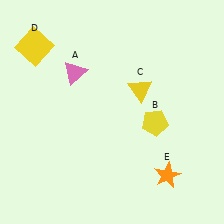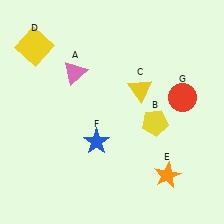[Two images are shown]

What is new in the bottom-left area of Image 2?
A blue star (F) was added in the bottom-left area of Image 2.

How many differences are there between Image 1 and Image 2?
There are 2 differences between the two images.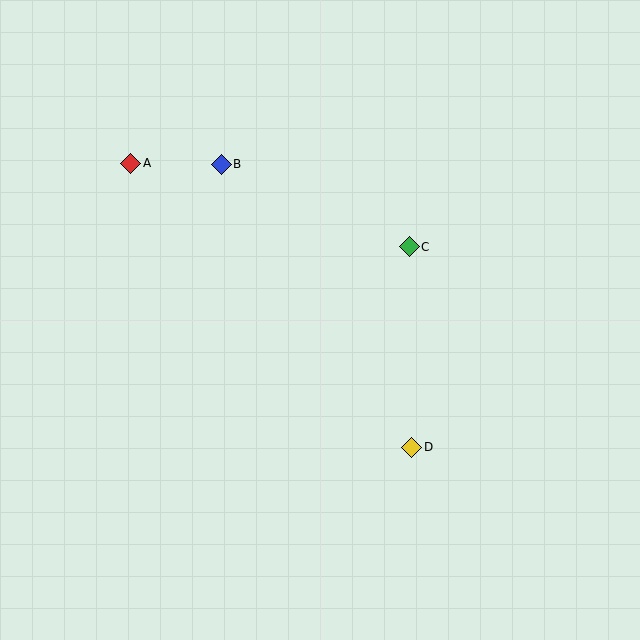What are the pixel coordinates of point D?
Point D is at (412, 447).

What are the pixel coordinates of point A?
Point A is at (130, 163).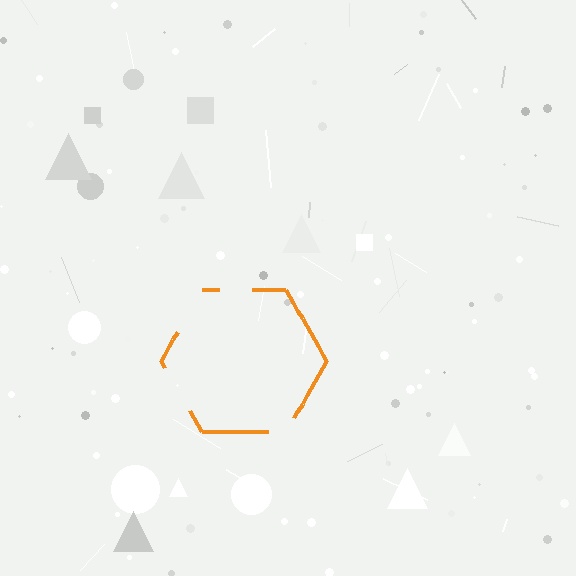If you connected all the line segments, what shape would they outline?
They would outline a hexagon.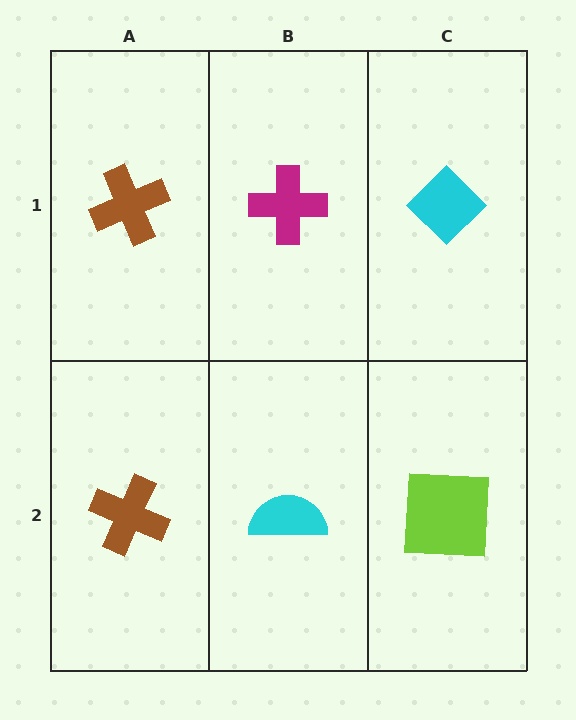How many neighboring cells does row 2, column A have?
2.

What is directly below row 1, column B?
A cyan semicircle.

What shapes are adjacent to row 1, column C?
A lime square (row 2, column C), a magenta cross (row 1, column B).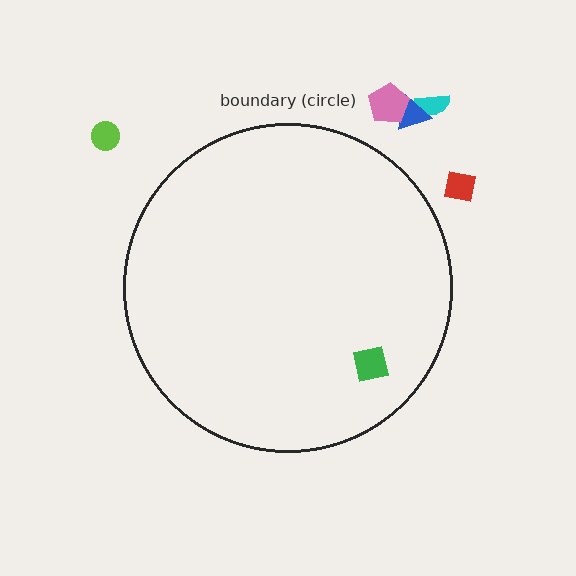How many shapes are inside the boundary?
1 inside, 5 outside.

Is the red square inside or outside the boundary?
Outside.